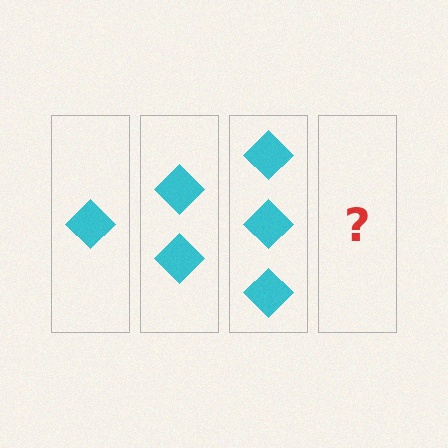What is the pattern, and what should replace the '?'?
The pattern is that each step adds one more diamond. The '?' should be 4 diamonds.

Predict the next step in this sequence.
The next step is 4 diamonds.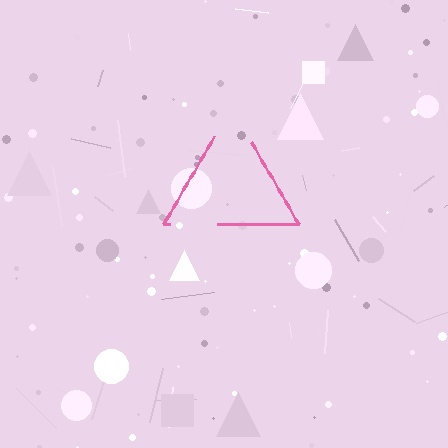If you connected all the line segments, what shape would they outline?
They would outline a triangle.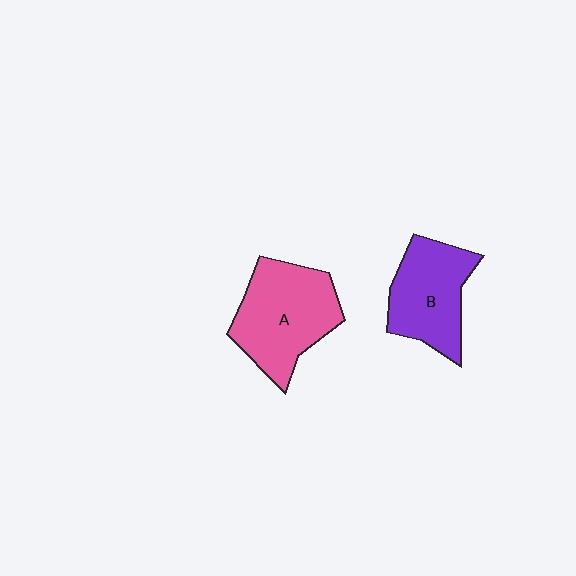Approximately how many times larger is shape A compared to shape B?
Approximately 1.2 times.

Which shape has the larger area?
Shape A (pink).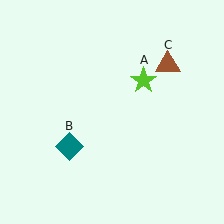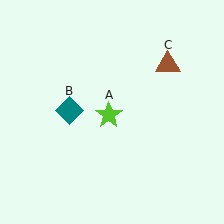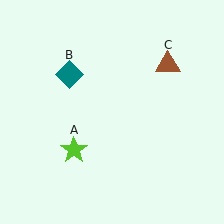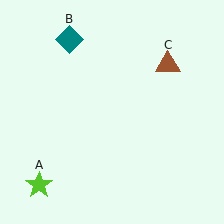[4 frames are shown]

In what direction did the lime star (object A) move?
The lime star (object A) moved down and to the left.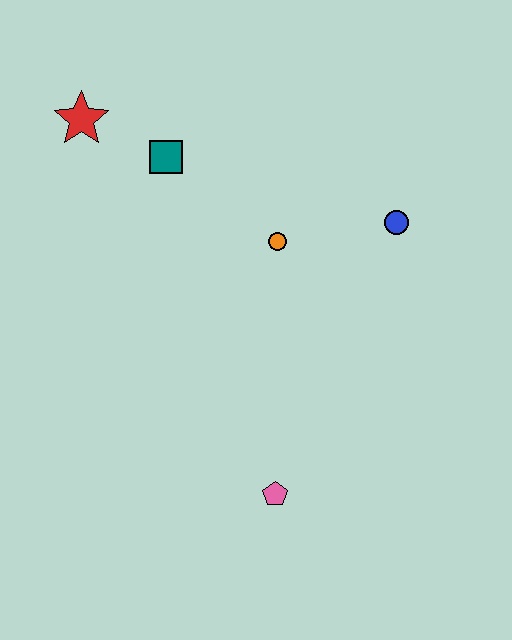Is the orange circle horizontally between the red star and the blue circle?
Yes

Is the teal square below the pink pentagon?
No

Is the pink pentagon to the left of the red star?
No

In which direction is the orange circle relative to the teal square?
The orange circle is to the right of the teal square.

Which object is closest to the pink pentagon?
The orange circle is closest to the pink pentagon.